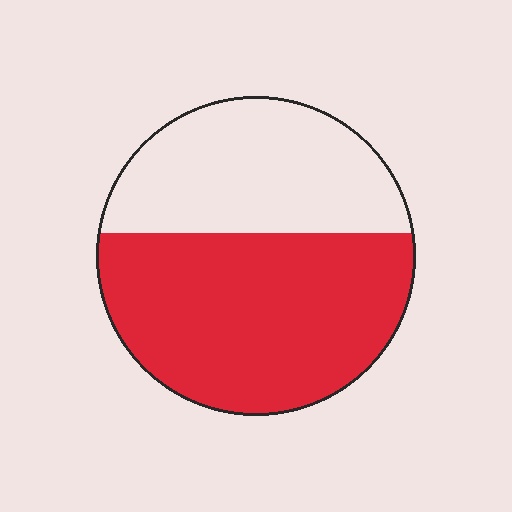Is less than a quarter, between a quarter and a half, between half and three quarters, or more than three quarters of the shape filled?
Between half and three quarters.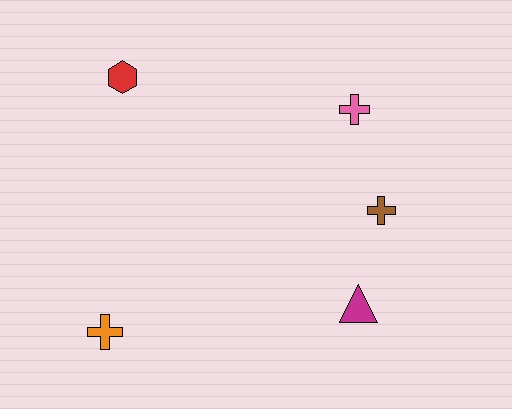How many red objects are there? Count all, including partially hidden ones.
There is 1 red object.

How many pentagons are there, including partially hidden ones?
There are no pentagons.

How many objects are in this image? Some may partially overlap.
There are 5 objects.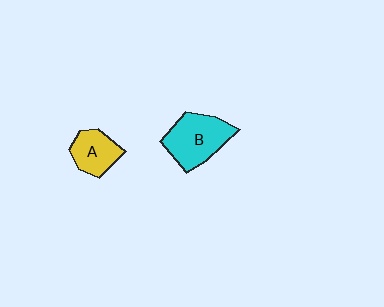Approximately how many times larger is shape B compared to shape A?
Approximately 1.6 times.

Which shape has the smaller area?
Shape A (yellow).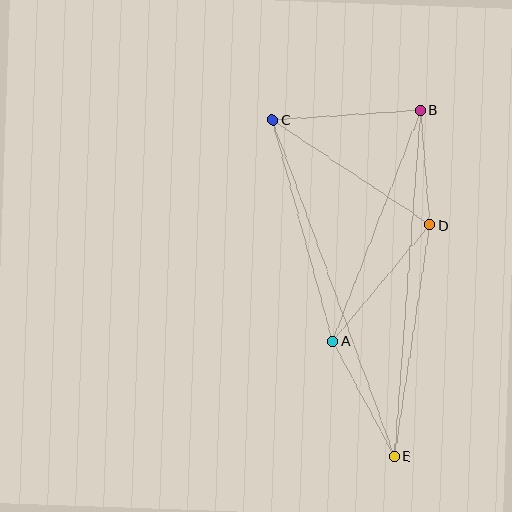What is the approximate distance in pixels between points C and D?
The distance between C and D is approximately 189 pixels.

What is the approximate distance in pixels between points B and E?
The distance between B and E is approximately 347 pixels.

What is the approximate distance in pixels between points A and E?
The distance between A and E is approximately 131 pixels.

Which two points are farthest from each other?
Points C and E are farthest from each other.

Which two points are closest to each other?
Points B and D are closest to each other.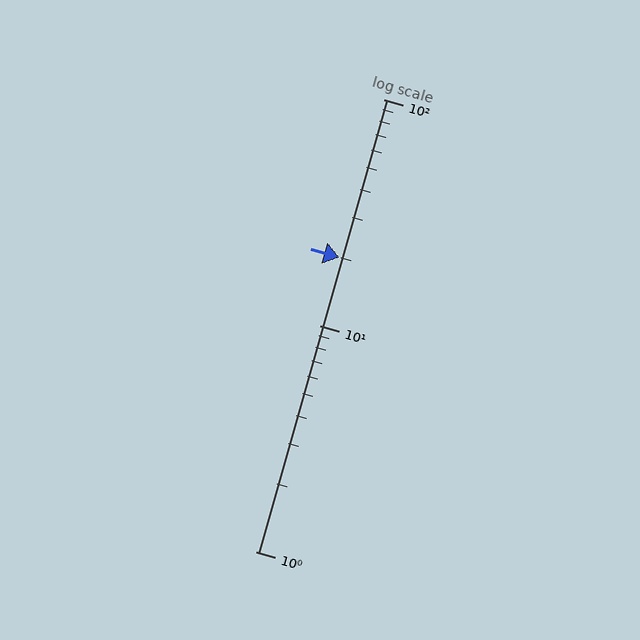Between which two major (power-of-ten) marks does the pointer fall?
The pointer is between 10 and 100.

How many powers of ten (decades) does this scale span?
The scale spans 2 decades, from 1 to 100.